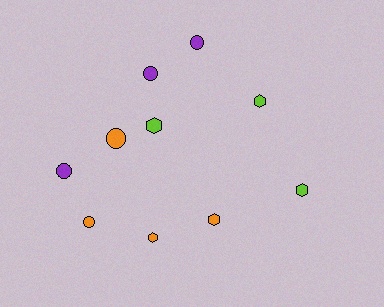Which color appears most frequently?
Orange, with 4 objects.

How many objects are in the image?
There are 10 objects.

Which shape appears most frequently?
Circle, with 5 objects.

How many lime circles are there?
There are no lime circles.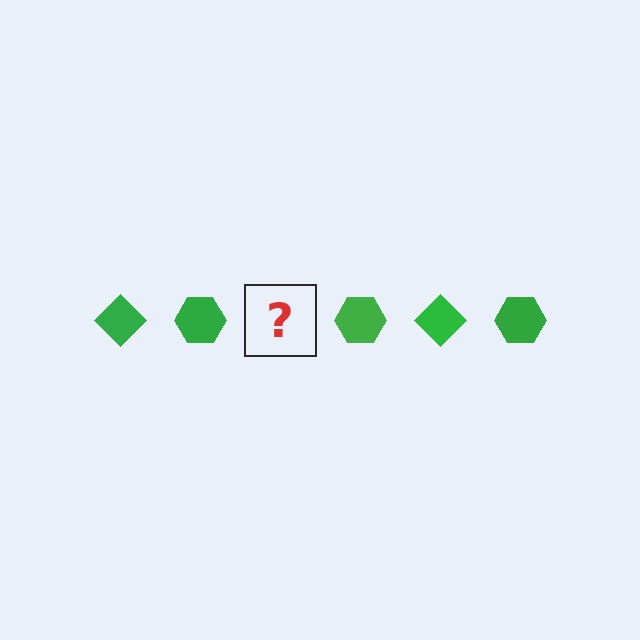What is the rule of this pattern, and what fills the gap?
The rule is that the pattern cycles through diamond, hexagon shapes in green. The gap should be filled with a green diamond.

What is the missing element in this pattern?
The missing element is a green diamond.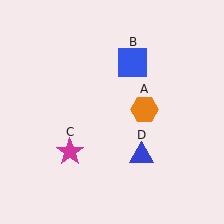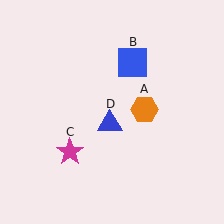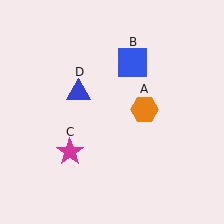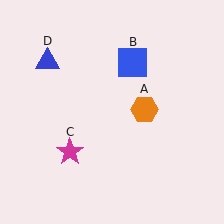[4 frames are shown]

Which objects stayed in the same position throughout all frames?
Orange hexagon (object A) and blue square (object B) and magenta star (object C) remained stationary.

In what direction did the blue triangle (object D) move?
The blue triangle (object D) moved up and to the left.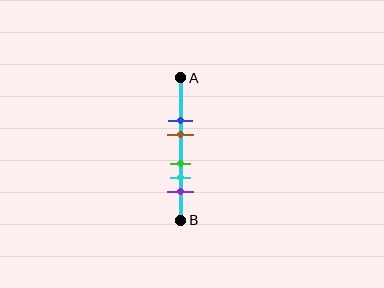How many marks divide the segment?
There are 5 marks dividing the segment.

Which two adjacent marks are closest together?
The green and cyan marks are the closest adjacent pair.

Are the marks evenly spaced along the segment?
No, the marks are not evenly spaced.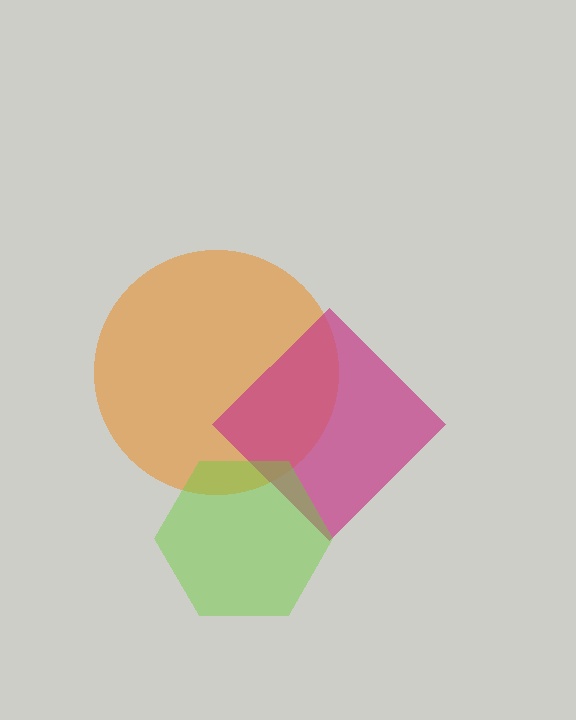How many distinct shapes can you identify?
There are 3 distinct shapes: an orange circle, a magenta diamond, a lime hexagon.